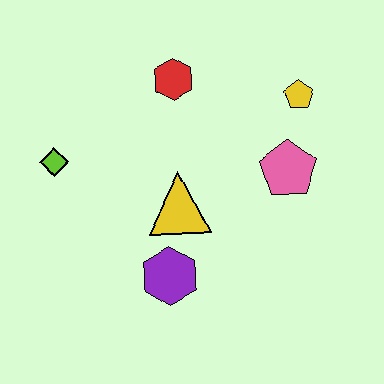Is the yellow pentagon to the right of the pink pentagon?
Yes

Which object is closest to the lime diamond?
The yellow triangle is closest to the lime diamond.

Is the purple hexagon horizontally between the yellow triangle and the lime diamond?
Yes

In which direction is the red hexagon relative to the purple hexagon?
The red hexagon is above the purple hexagon.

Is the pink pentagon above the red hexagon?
No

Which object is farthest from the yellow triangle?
The yellow pentagon is farthest from the yellow triangle.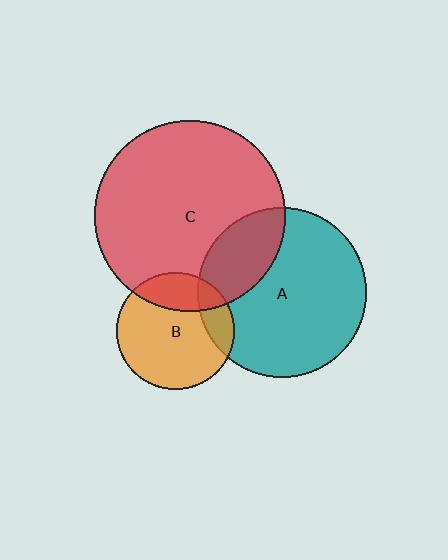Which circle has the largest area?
Circle C (red).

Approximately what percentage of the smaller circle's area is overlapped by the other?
Approximately 25%.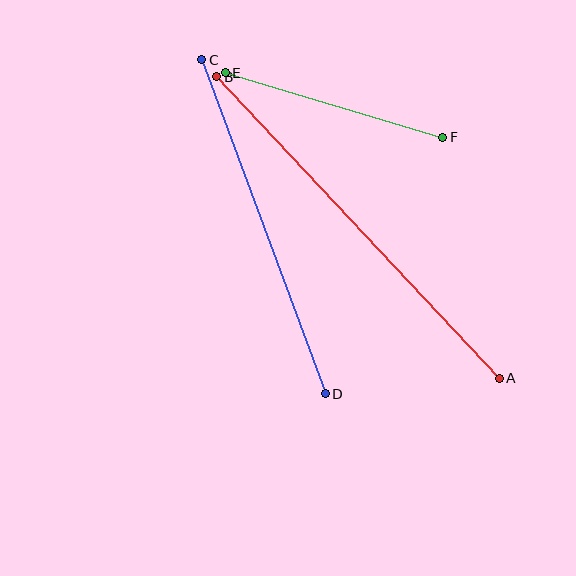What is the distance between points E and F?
The distance is approximately 227 pixels.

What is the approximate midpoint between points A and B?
The midpoint is at approximately (358, 228) pixels.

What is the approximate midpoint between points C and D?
The midpoint is at approximately (263, 227) pixels.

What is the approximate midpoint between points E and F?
The midpoint is at approximately (334, 105) pixels.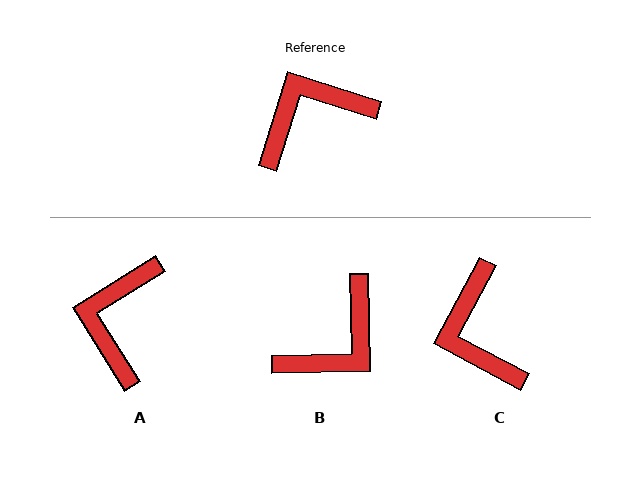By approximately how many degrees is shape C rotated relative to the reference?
Approximately 79 degrees counter-clockwise.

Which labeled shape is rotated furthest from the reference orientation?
B, about 161 degrees away.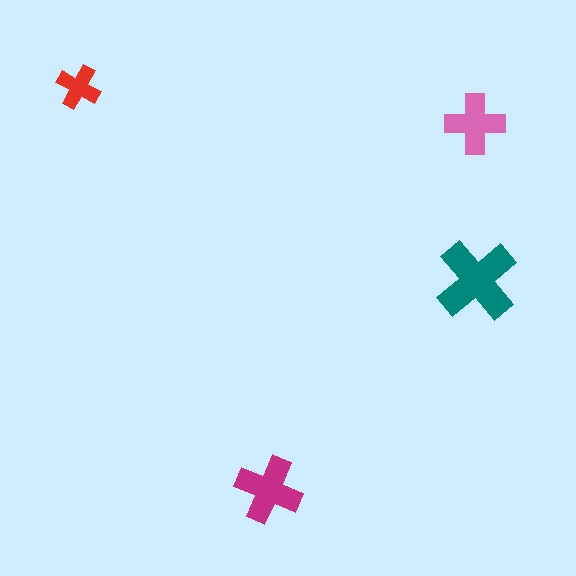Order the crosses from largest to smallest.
the teal one, the magenta one, the pink one, the red one.